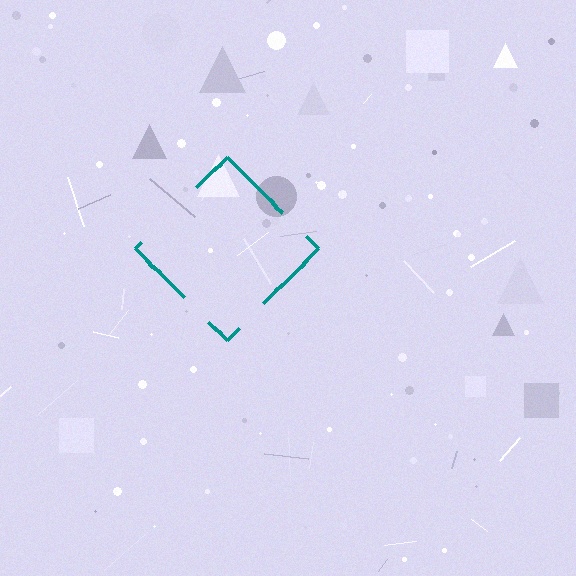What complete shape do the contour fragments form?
The contour fragments form a diamond.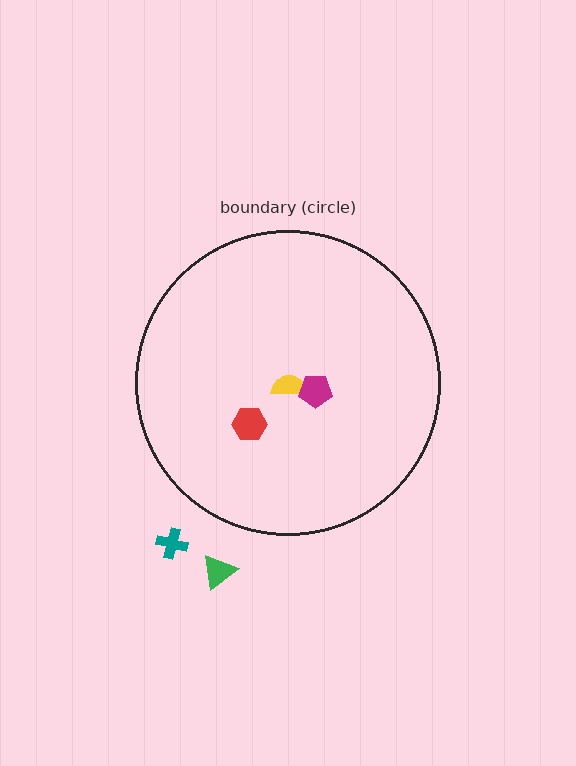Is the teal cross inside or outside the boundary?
Outside.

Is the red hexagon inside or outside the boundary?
Inside.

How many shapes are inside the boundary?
3 inside, 2 outside.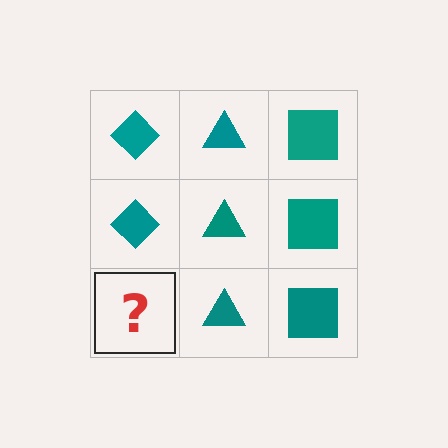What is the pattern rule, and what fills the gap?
The rule is that each column has a consistent shape. The gap should be filled with a teal diamond.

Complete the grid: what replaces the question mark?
The question mark should be replaced with a teal diamond.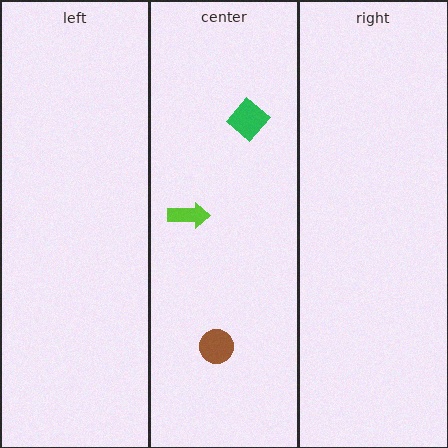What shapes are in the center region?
The lime arrow, the green diamond, the brown circle.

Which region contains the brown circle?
The center region.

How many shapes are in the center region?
3.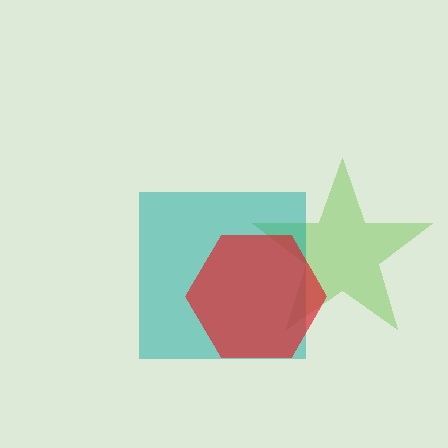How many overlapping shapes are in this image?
There are 3 overlapping shapes in the image.